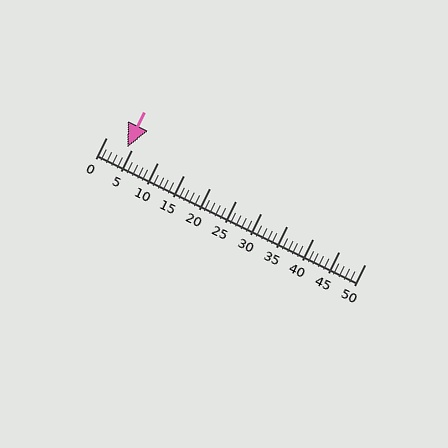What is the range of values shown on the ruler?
The ruler shows values from 0 to 50.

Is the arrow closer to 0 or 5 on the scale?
The arrow is closer to 5.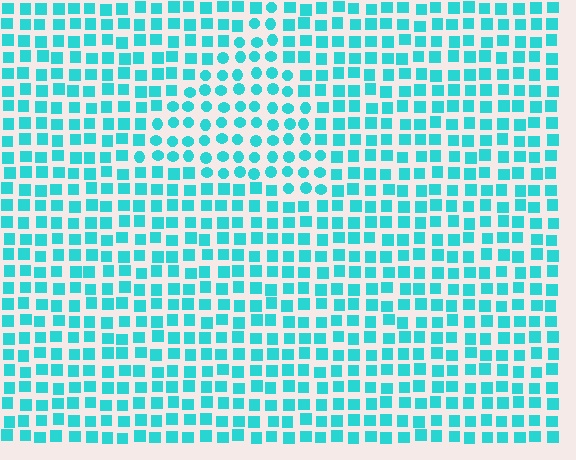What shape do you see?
I see a triangle.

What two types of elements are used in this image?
The image uses circles inside the triangle region and squares outside it.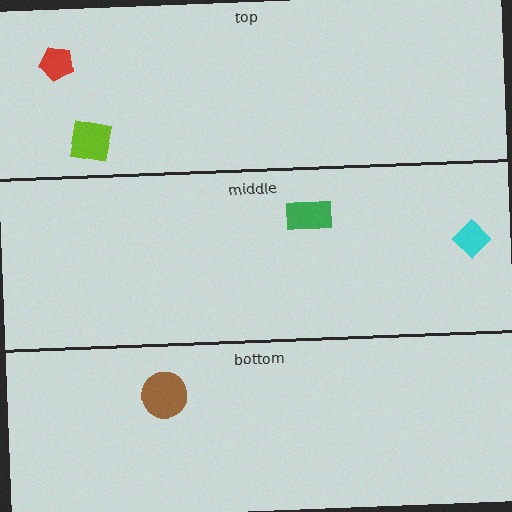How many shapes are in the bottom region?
1.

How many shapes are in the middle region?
2.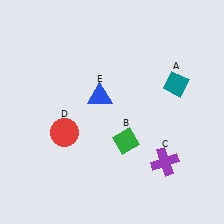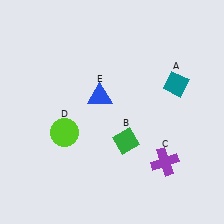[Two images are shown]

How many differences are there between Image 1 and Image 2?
There is 1 difference between the two images.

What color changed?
The circle (D) changed from red in Image 1 to lime in Image 2.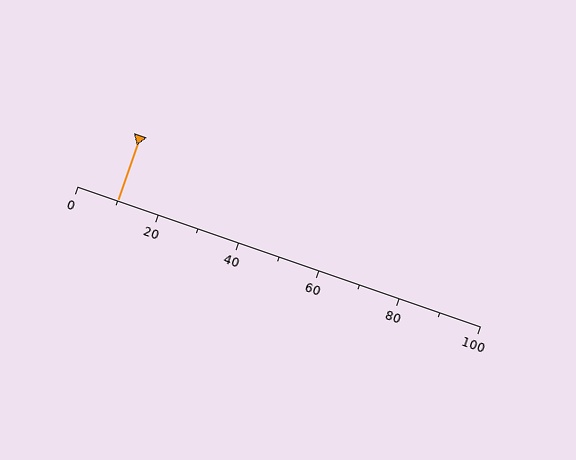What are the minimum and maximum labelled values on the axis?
The axis runs from 0 to 100.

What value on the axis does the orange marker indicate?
The marker indicates approximately 10.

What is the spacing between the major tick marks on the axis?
The major ticks are spaced 20 apart.